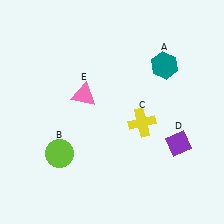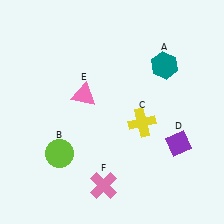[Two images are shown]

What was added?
A pink cross (F) was added in Image 2.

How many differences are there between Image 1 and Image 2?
There is 1 difference between the two images.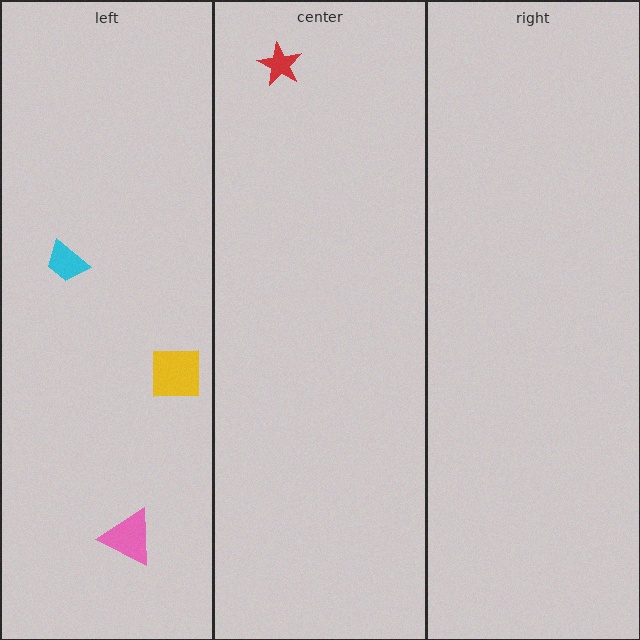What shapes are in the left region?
The yellow square, the pink triangle, the cyan trapezoid.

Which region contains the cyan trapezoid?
The left region.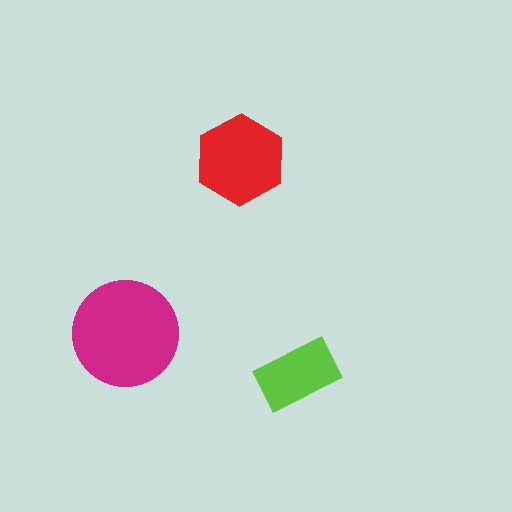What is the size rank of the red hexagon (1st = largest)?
2nd.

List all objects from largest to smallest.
The magenta circle, the red hexagon, the lime rectangle.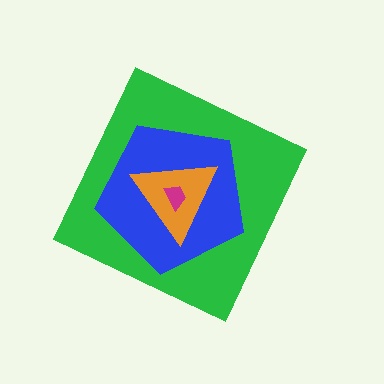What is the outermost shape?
The green diamond.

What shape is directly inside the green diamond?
The blue pentagon.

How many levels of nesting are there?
4.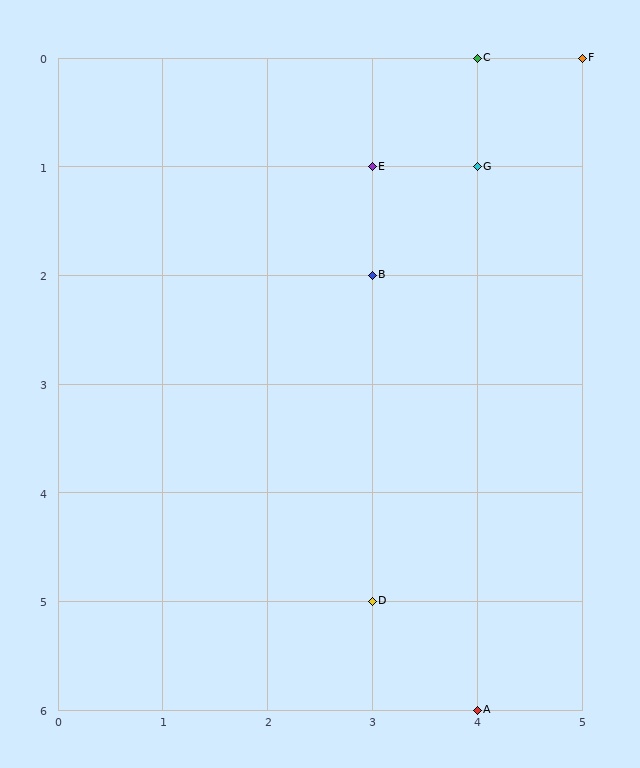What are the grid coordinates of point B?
Point B is at grid coordinates (3, 2).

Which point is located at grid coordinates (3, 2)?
Point B is at (3, 2).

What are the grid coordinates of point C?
Point C is at grid coordinates (4, 0).